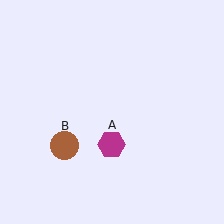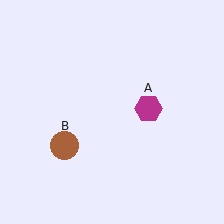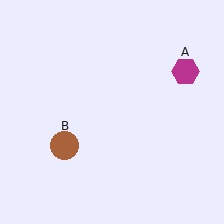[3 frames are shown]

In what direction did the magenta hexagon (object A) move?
The magenta hexagon (object A) moved up and to the right.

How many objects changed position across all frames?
1 object changed position: magenta hexagon (object A).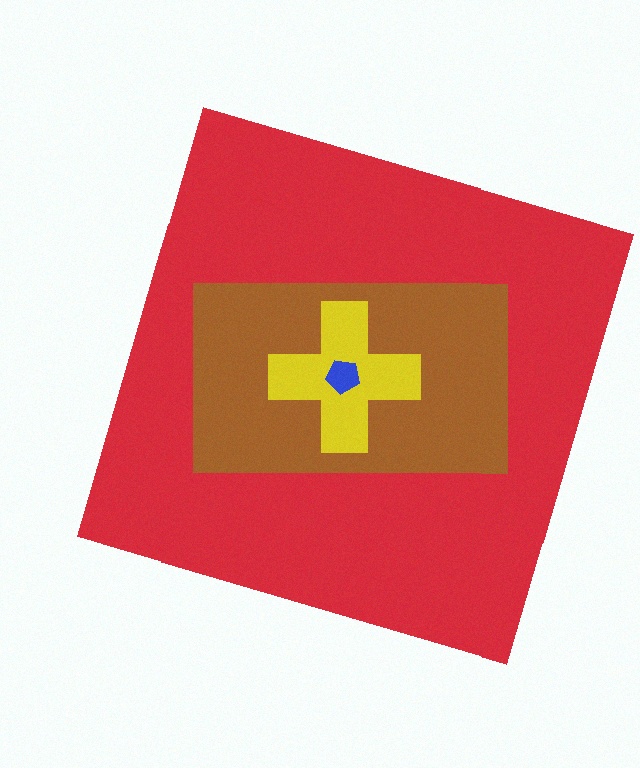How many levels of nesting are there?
4.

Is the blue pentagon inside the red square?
Yes.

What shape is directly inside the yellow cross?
The blue pentagon.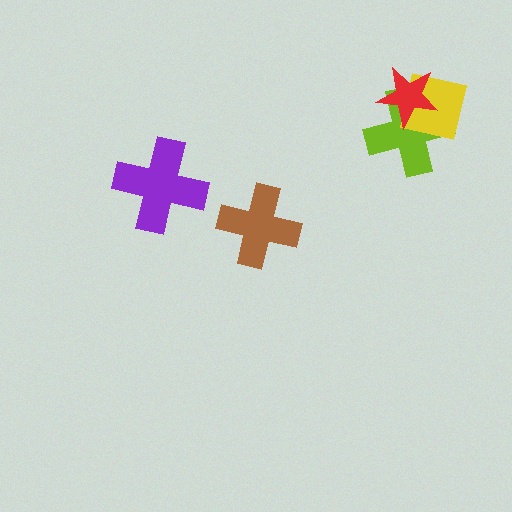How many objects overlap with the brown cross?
0 objects overlap with the brown cross.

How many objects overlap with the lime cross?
2 objects overlap with the lime cross.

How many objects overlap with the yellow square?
2 objects overlap with the yellow square.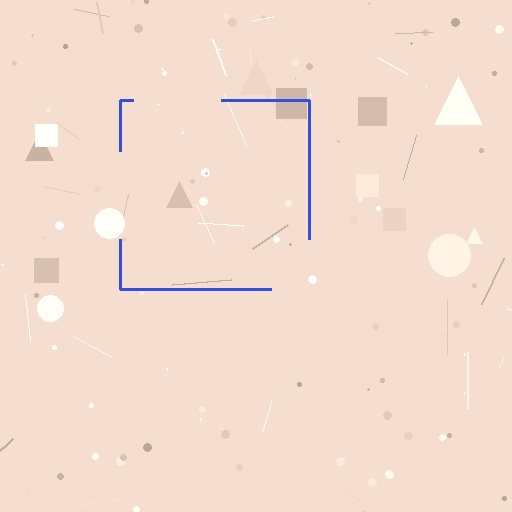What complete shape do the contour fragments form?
The contour fragments form a square.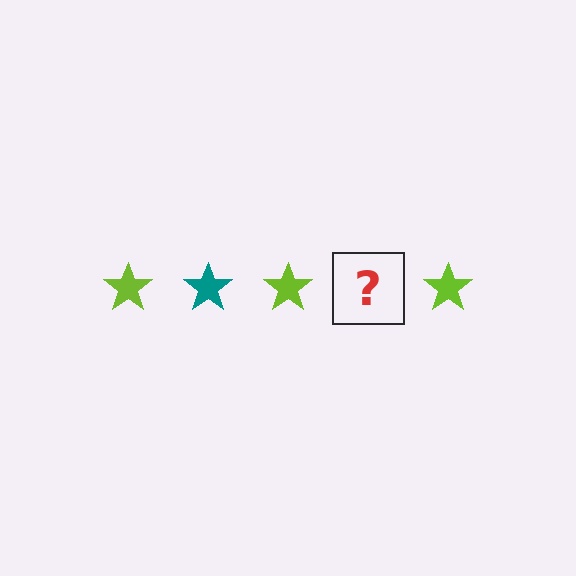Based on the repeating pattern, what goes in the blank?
The blank should be a teal star.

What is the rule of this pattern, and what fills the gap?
The rule is that the pattern cycles through lime, teal stars. The gap should be filled with a teal star.